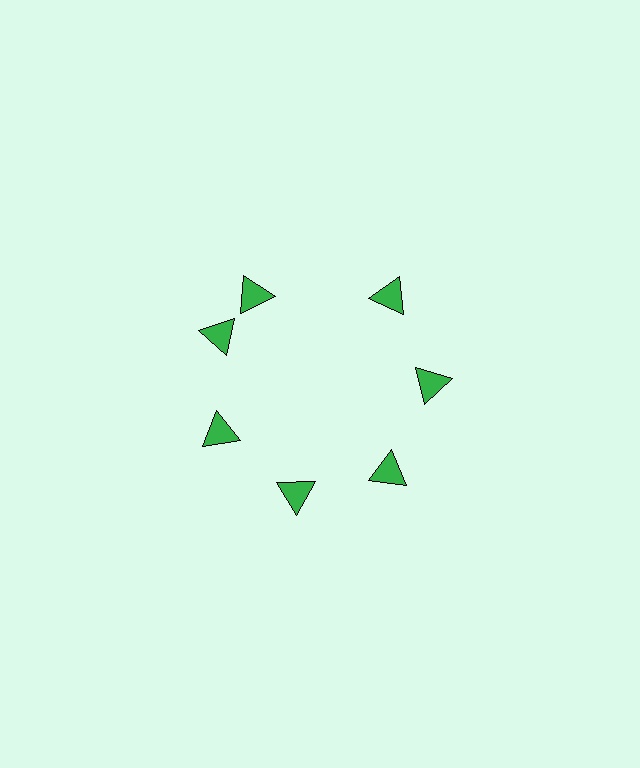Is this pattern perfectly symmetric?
No. The 7 green triangles are arranged in a ring, but one element near the 12 o'clock position is rotated out of alignment along the ring, breaking the 7-fold rotational symmetry.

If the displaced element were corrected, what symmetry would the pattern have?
It would have 7-fold rotational symmetry — the pattern would map onto itself every 51 degrees.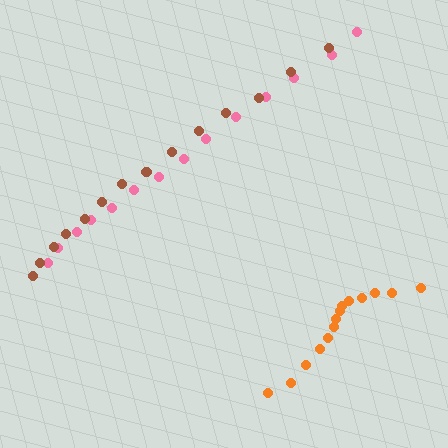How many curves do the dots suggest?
There are 3 distinct paths.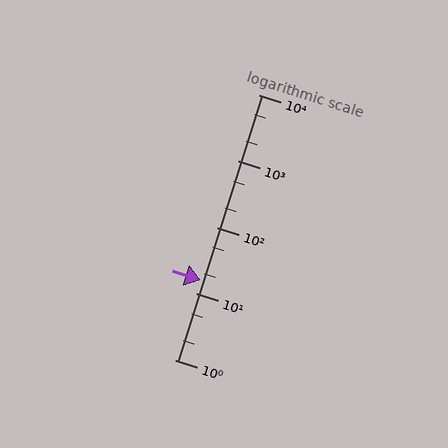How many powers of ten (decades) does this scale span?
The scale spans 4 decades, from 1 to 10000.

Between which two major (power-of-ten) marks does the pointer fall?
The pointer is between 10 and 100.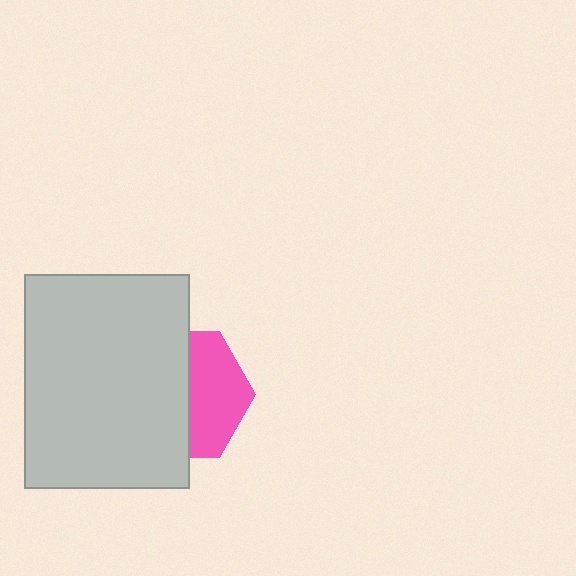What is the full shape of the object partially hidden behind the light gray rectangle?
The partially hidden object is a pink hexagon.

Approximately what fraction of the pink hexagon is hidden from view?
Roughly 56% of the pink hexagon is hidden behind the light gray rectangle.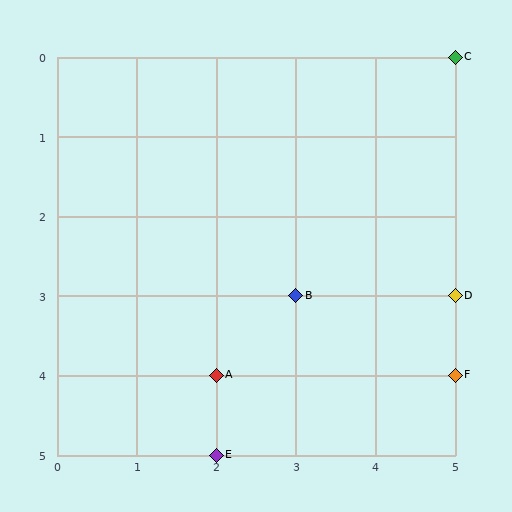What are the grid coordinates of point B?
Point B is at grid coordinates (3, 3).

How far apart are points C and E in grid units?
Points C and E are 3 columns and 5 rows apart (about 5.8 grid units diagonally).